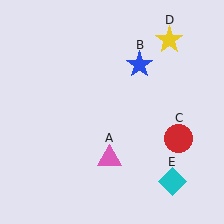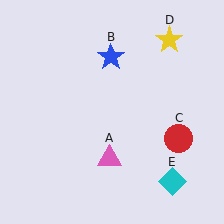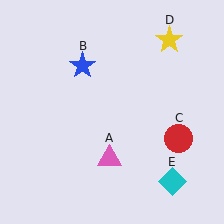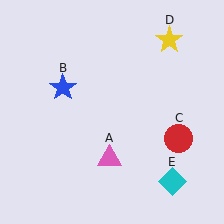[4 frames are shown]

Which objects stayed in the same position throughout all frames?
Pink triangle (object A) and red circle (object C) and yellow star (object D) and cyan diamond (object E) remained stationary.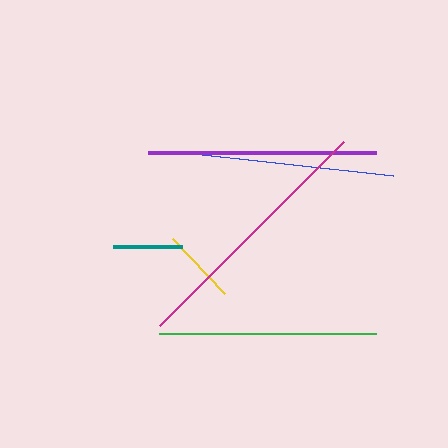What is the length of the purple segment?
The purple segment is approximately 228 pixels long.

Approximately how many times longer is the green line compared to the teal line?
The green line is approximately 3.1 times the length of the teal line.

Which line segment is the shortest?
The teal line is the shortest at approximately 69 pixels.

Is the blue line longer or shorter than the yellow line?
The blue line is longer than the yellow line.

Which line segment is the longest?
The magenta line is the longest at approximately 261 pixels.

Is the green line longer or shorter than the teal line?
The green line is longer than the teal line.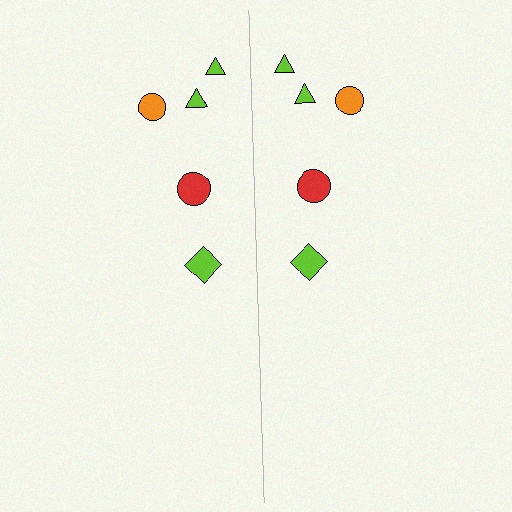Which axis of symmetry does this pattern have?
The pattern has a vertical axis of symmetry running through the center of the image.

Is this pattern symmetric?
Yes, this pattern has bilateral (reflection) symmetry.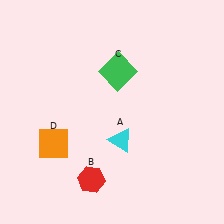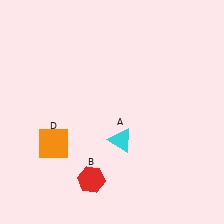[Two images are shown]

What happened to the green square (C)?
The green square (C) was removed in Image 2. It was in the top-right area of Image 1.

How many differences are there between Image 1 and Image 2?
There is 1 difference between the two images.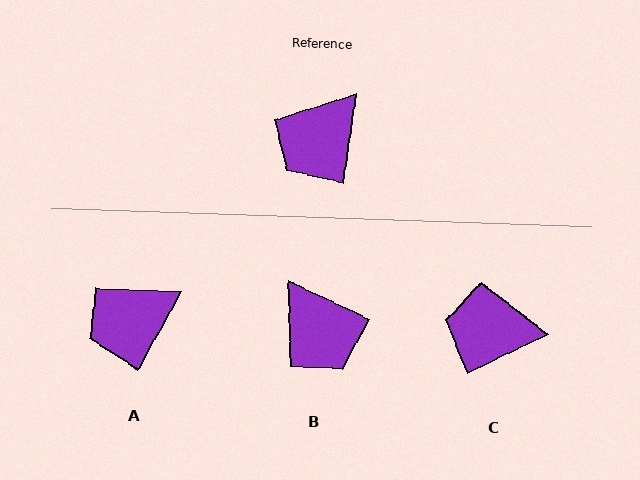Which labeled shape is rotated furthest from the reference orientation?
B, about 73 degrees away.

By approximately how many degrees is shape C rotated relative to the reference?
Approximately 56 degrees clockwise.